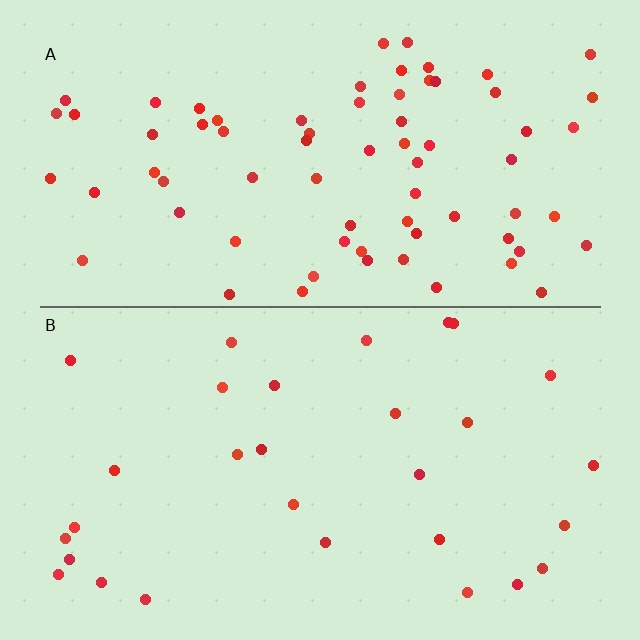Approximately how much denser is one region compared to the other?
Approximately 2.4× — region A over region B.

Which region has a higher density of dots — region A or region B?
A (the top).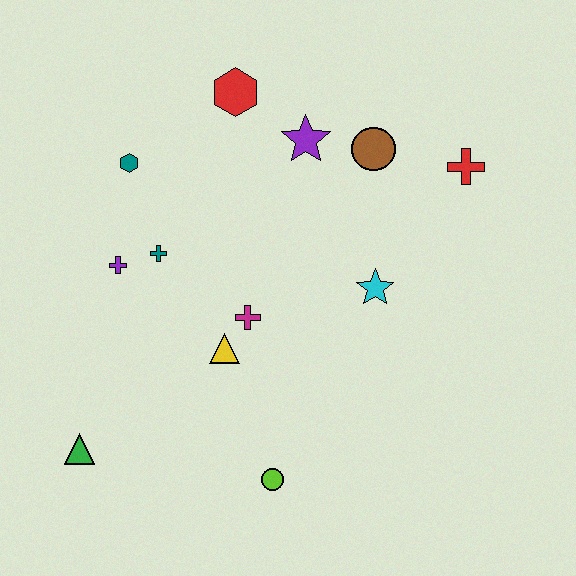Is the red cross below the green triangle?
No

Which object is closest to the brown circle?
The purple star is closest to the brown circle.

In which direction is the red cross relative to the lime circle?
The red cross is above the lime circle.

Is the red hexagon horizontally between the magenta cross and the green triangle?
Yes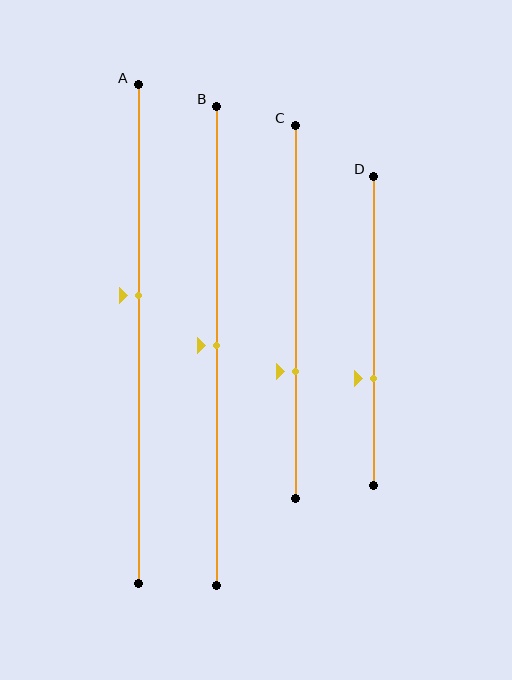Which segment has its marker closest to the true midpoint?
Segment B has its marker closest to the true midpoint.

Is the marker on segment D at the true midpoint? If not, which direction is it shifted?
No, the marker on segment D is shifted downward by about 15% of the segment length.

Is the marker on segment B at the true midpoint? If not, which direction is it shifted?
Yes, the marker on segment B is at the true midpoint.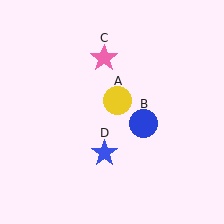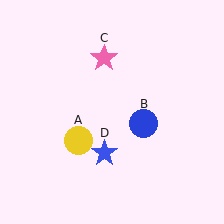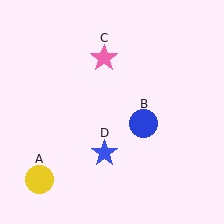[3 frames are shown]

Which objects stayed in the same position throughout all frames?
Blue circle (object B) and pink star (object C) and blue star (object D) remained stationary.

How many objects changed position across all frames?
1 object changed position: yellow circle (object A).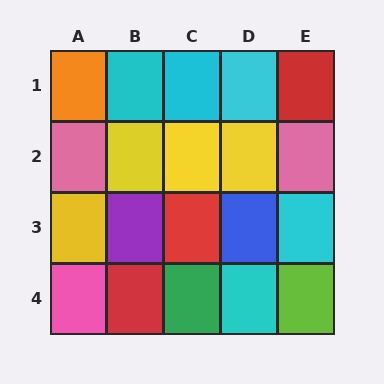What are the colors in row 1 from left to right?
Orange, cyan, cyan, cyan, red.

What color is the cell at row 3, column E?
Cyan.